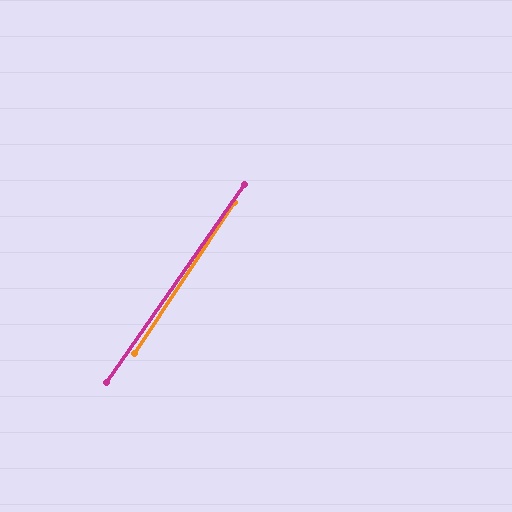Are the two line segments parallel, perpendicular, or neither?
Parallel — their directions differ by only 1.4°.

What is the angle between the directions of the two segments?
Approximately 1 degree.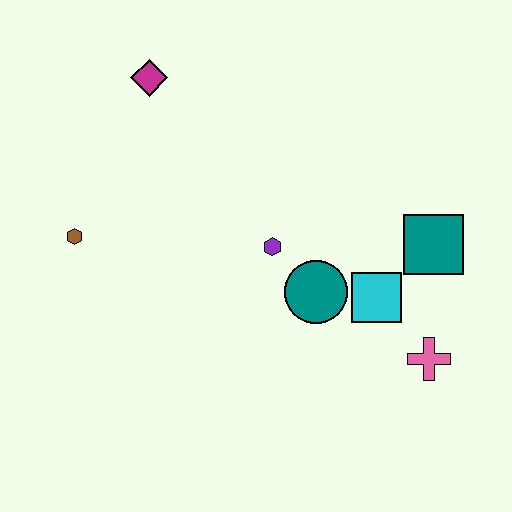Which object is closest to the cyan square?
The teal circle is closest to the cyan square.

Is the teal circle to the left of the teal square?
Yes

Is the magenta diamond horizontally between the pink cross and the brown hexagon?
Yes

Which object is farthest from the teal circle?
The magenta diamond is farthest from the teal circle.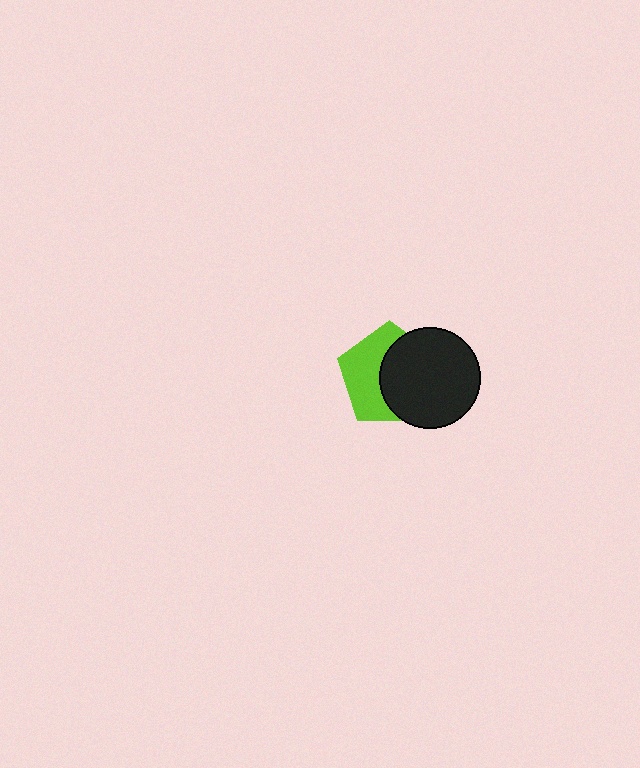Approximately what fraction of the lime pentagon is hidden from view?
Roughly 52% of the lime pentagon is hidden behind the black circle.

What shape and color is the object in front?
The object in front is a black circle.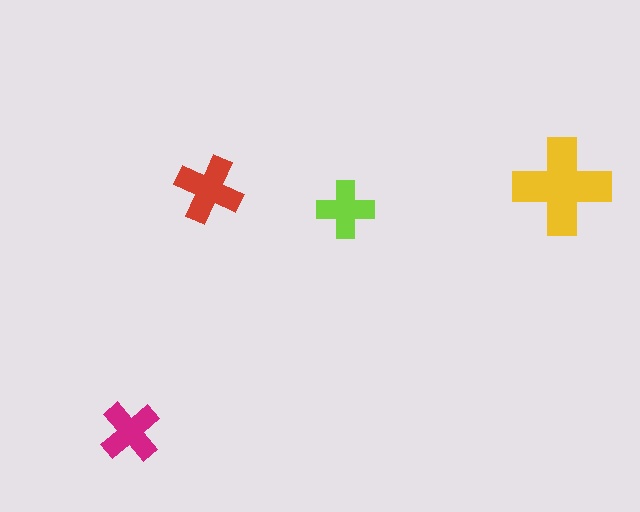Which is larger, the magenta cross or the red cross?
The red one.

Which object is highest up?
The yellow cross is topmost.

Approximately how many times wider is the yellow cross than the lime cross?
About 1.5 times wider.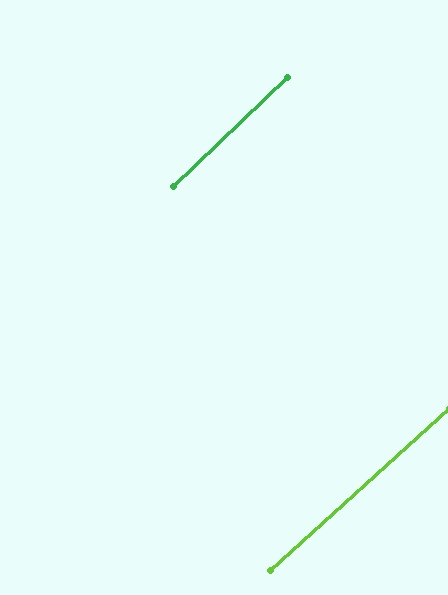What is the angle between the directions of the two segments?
Approximately 1 degree.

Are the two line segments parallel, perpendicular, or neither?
Parallel — their directions differ by only 1.4°.